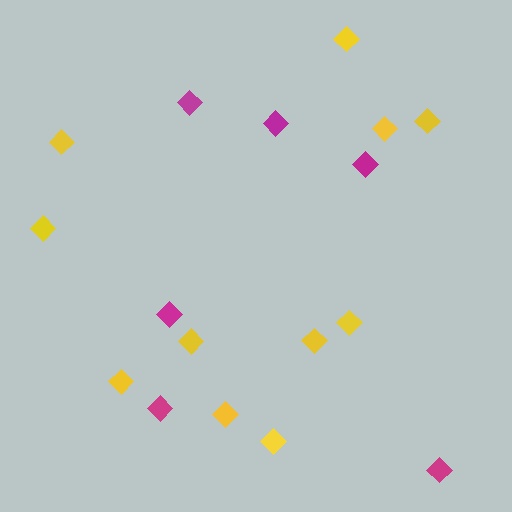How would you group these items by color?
There are 2 groups: one group of yellow diamonds (11) and one group of magenta diamonds (6).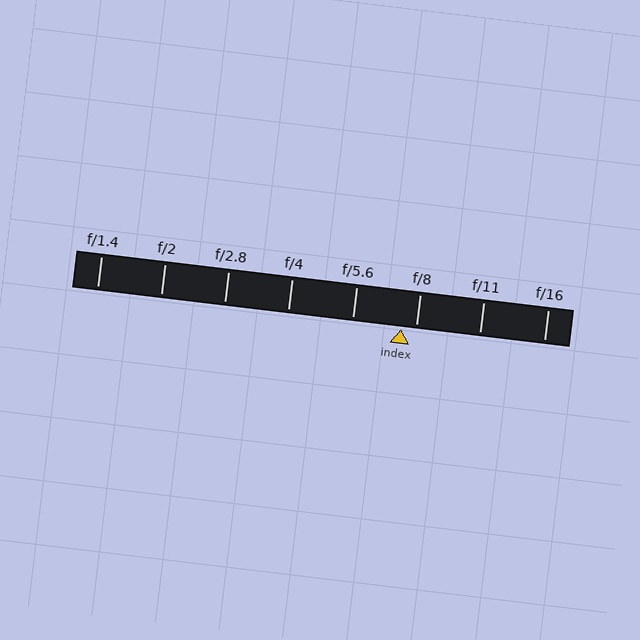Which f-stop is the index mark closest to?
The index mark is closest to f/8.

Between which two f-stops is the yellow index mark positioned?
The index mark is between f/5.6 and f/8.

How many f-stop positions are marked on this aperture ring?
There are 8 f-stop positions marked.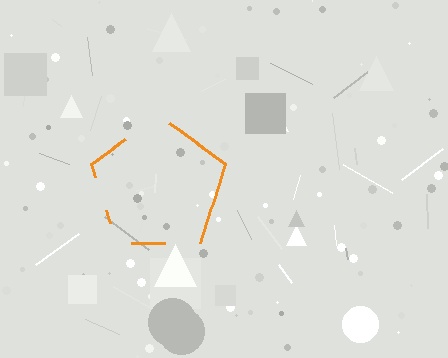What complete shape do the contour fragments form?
The contour fragments form a pentagon.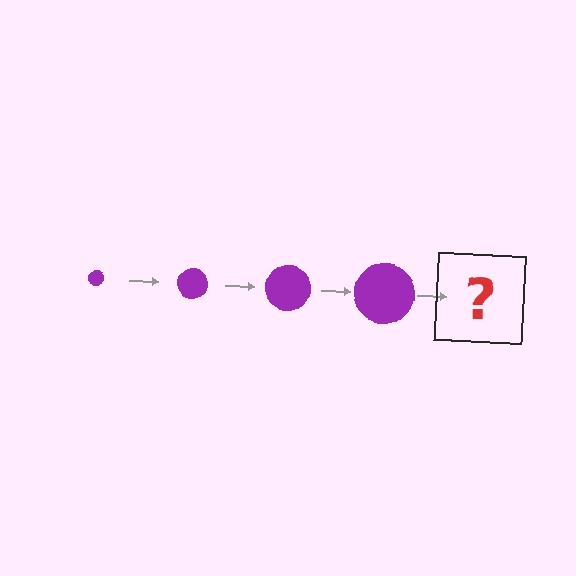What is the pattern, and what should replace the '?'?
The pattern is that the circle gets progressively larger each step. The '?' should be a purple circle, larger than the previous one.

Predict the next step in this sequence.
The next step is a purple circle, larger than the previous one.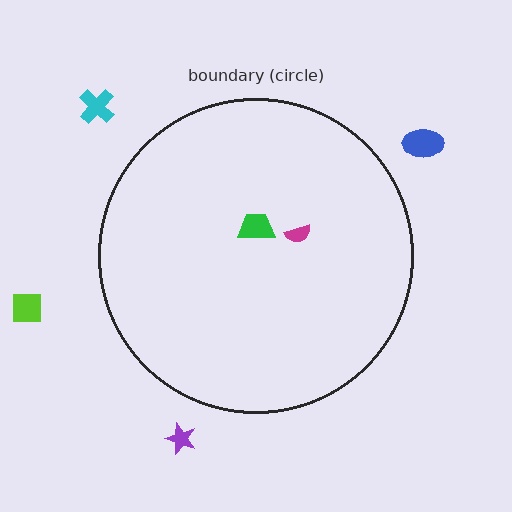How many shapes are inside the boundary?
2 inside, 4 outside.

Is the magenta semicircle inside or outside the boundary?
Inside.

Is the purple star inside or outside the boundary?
Outside.